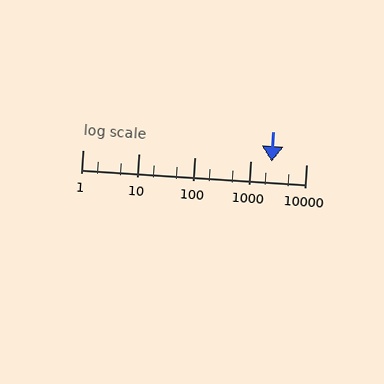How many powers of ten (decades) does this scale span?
The scale spans 4 decades, from 1 to 10000.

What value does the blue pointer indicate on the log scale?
The pointer indicates approximately 2400.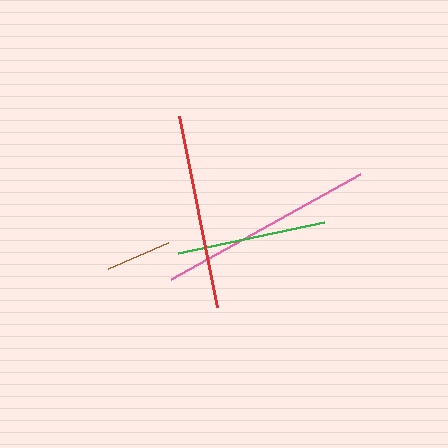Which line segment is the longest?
The pink line is the longest at approximately 217 pixels.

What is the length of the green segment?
The green segment is approximately 149 pixels long.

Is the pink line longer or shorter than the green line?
The pink line is longer than the green line.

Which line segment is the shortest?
The brown line is the shortest at approximately 65 pixels.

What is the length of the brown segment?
The brown segment is approximately 65 pixels long.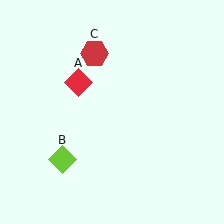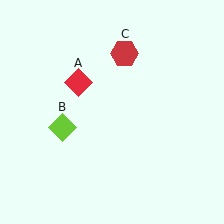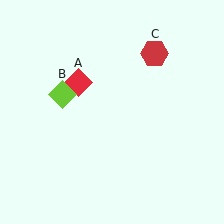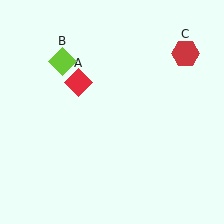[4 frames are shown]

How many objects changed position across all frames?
2 objects changed position: lime diamond (object B), red hexagon (object C).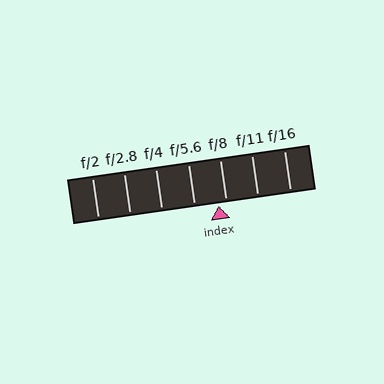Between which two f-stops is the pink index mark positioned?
The index mark is between f/5.6 and f/8.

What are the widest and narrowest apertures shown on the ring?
The widest aperture shown is f/2 and the narrowest is f/16.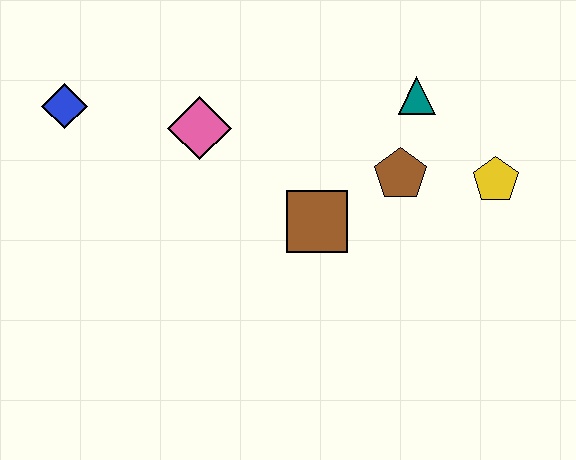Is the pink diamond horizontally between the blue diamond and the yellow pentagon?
Yes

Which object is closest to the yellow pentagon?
The brown pentagon is closest to the yellow pentagon.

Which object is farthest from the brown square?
The blue diamond is farthest from the brown square.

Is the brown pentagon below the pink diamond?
Yes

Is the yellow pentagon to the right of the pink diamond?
Yes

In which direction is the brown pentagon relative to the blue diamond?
The brown pentagon is to the right of the blue diamond.